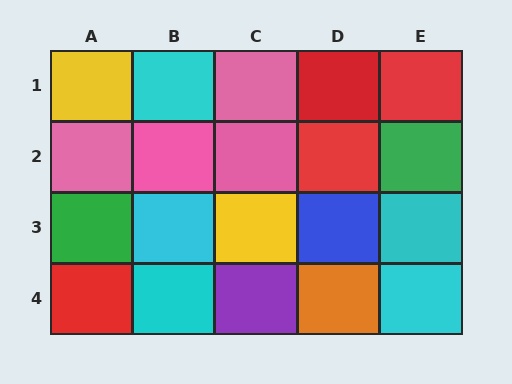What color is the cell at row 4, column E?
Cyan.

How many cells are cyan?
5 cells are cyan.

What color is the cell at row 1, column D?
Red.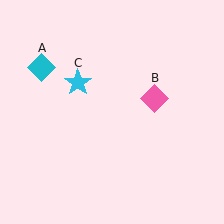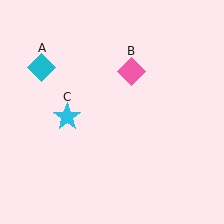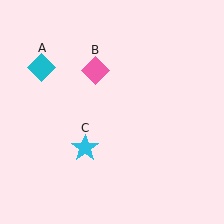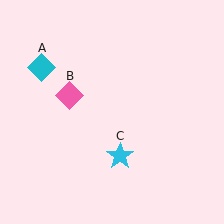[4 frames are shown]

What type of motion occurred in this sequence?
The pink diamond (object B), cyan star (object C) rotated counterclockwise around the center of the scene.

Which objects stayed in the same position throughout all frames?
Cyan diamond (object A) remained stationary.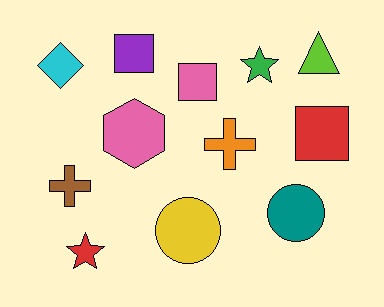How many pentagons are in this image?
There are no pentagons.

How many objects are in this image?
There are 12 objects.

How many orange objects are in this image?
There is 1 orange object.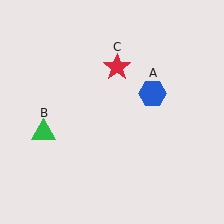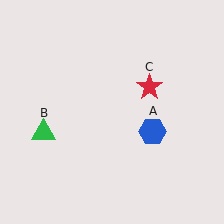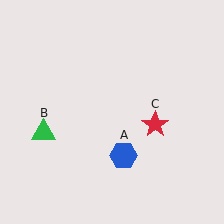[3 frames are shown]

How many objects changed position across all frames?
2 objects changed position: blue hexagon (object A), red star (object C).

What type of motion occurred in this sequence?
The blue hexagon (object A), red star (object C) rotated clockwise around the center of the scene.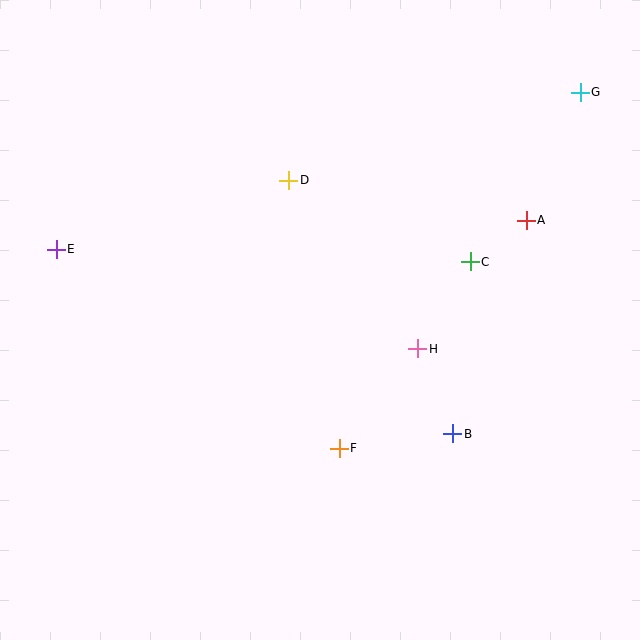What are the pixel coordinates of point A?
Point A is at (526, 220).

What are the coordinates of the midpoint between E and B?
The midpoint between E and B is at (254, 342).